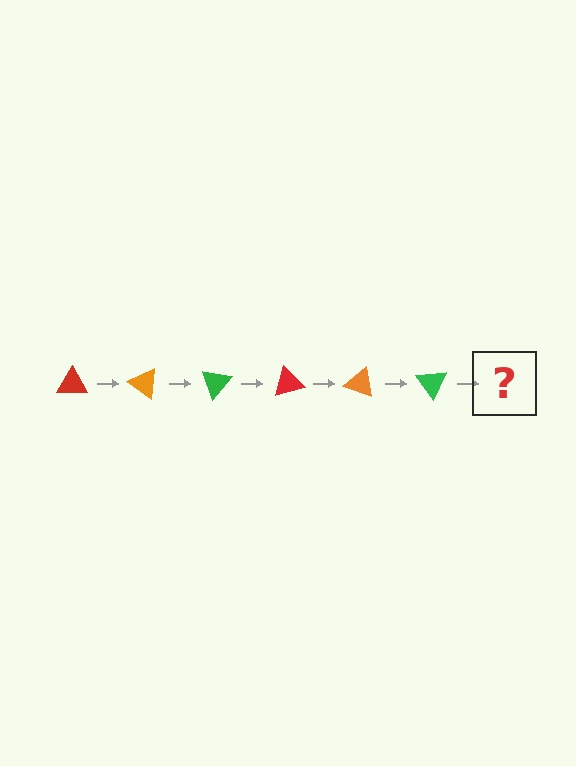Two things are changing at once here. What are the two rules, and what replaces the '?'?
The two rules are that it rotates 35 degrees each step and the color cycles through red, orange, and green. The '?' should be a red triangle, rotated 210 degrees from the start.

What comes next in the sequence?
The next element should be a red triangle, rotated 210 degrees from the start.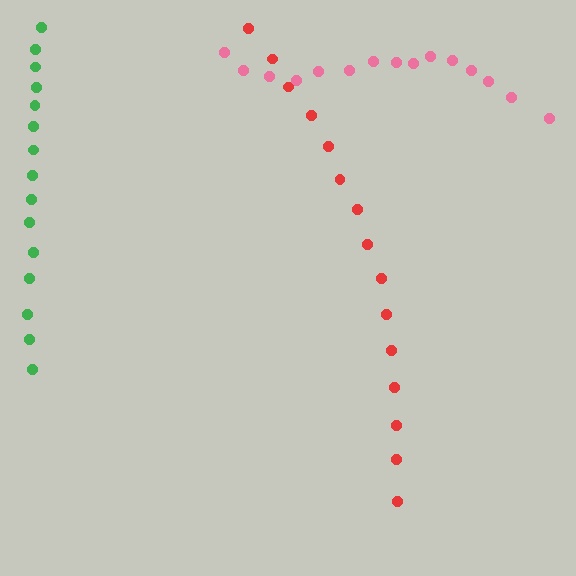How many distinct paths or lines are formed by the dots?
There are 3 distinct paths.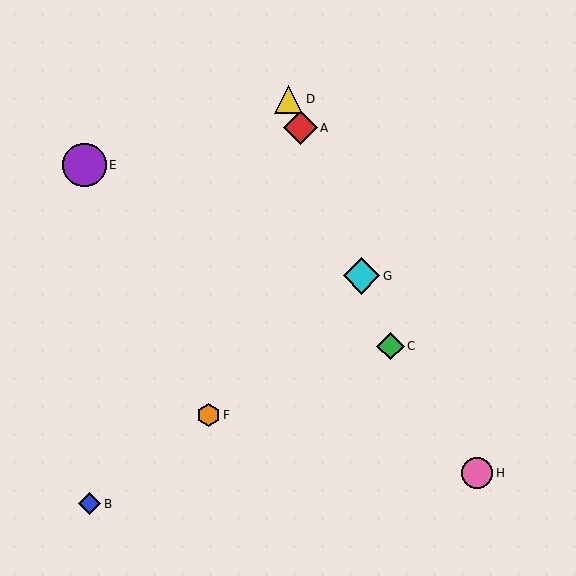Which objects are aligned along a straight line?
Objects A, C, D, G are aligned along a straight line.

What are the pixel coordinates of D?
Object D is at (289, 99).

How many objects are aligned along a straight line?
4 objects (A, C, D, G) are aligned along a straight line.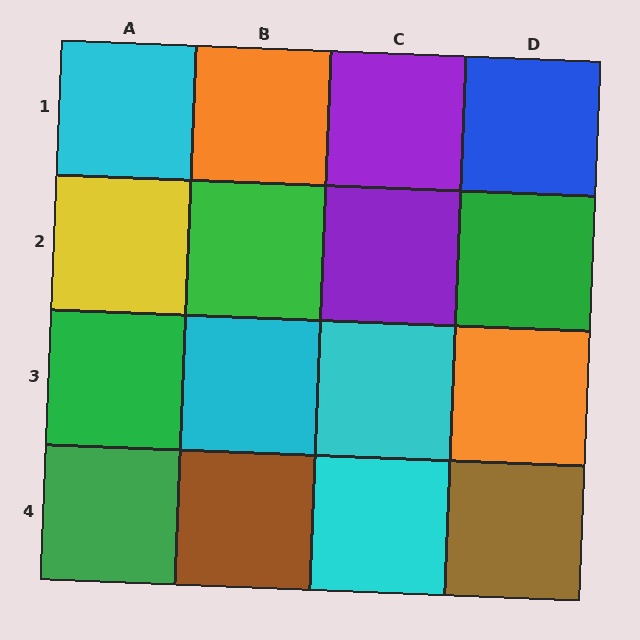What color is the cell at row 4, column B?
Brown.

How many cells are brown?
2 cells are brown.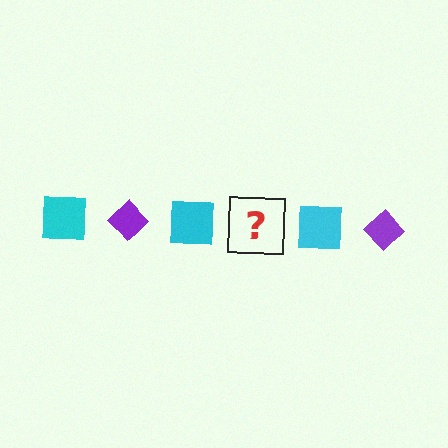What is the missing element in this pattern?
The missing element is a purple diamond.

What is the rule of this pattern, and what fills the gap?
The rule is that the pattern alternates between cyan square and purple diamond. The gap should be filled with a purple diamond.